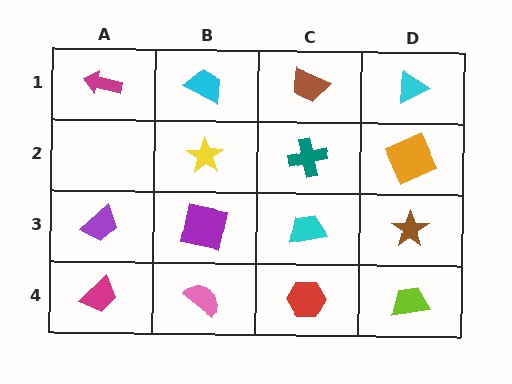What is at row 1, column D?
A cyan triangle.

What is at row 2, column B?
A yellow star.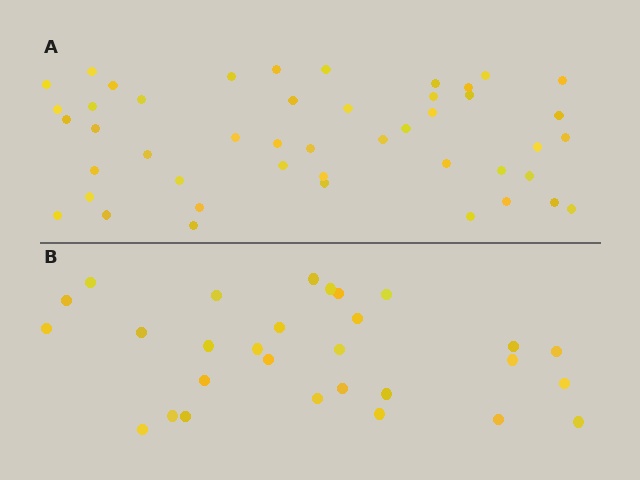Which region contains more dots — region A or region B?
Region A (the top region) has more dots.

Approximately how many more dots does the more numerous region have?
Region A has approximately 15 more dots than region B.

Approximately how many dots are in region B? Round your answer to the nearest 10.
About 30 dots. (The exact count is 29, which rounds to 30.)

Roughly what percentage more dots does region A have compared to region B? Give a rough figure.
About 60% more.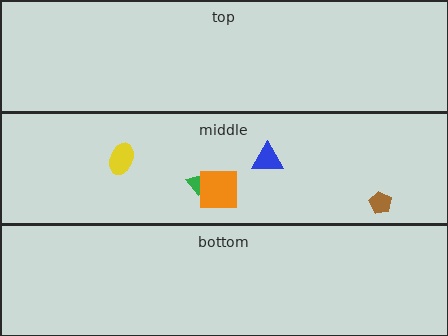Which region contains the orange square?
The middle region.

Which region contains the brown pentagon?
The middle region.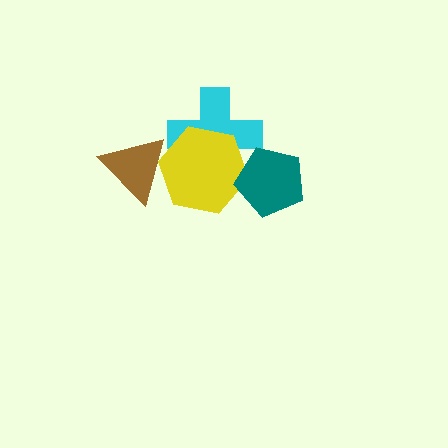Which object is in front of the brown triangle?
The yellow hexagon is in front of the brown triangle.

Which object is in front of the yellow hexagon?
The teal pentagon is in front of the yellow hexagon.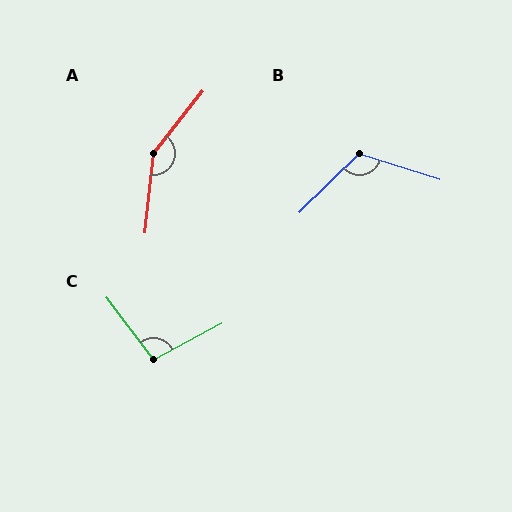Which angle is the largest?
A, at approximately 148 degrees.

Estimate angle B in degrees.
Approximately 118 degrees.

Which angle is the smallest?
C, at approximately 99 degrees.